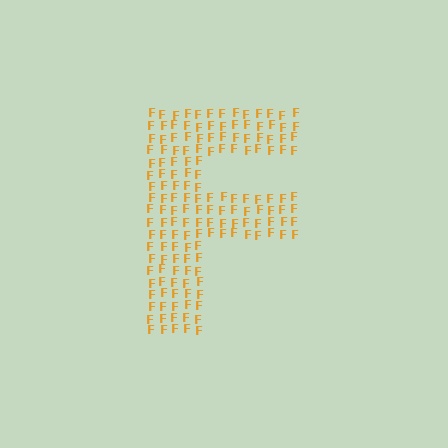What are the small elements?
The small elements are letter F's.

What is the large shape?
The large shape is the letter F.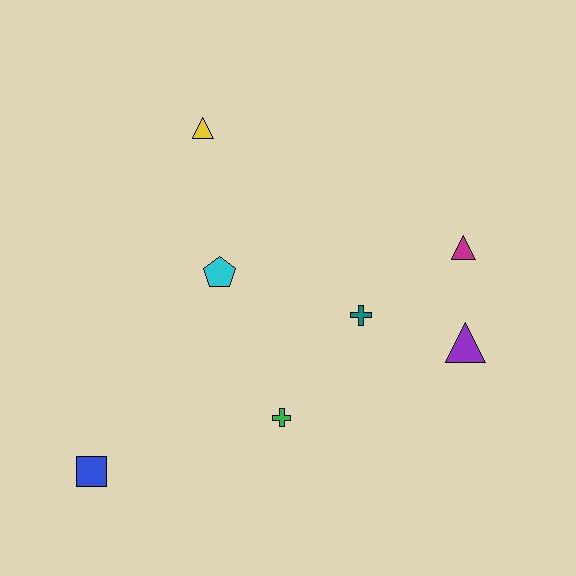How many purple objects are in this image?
There is 1 purple object.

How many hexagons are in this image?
There are no hexagons.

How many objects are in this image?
There are 7 objects.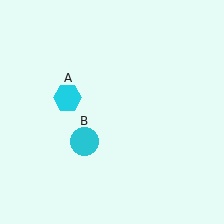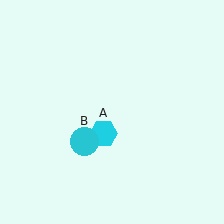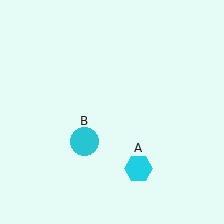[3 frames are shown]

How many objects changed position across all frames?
1 object changed position: cyan hexagon (object A).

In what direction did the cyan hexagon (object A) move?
The cyan hexagon (object A) moved down and to the right.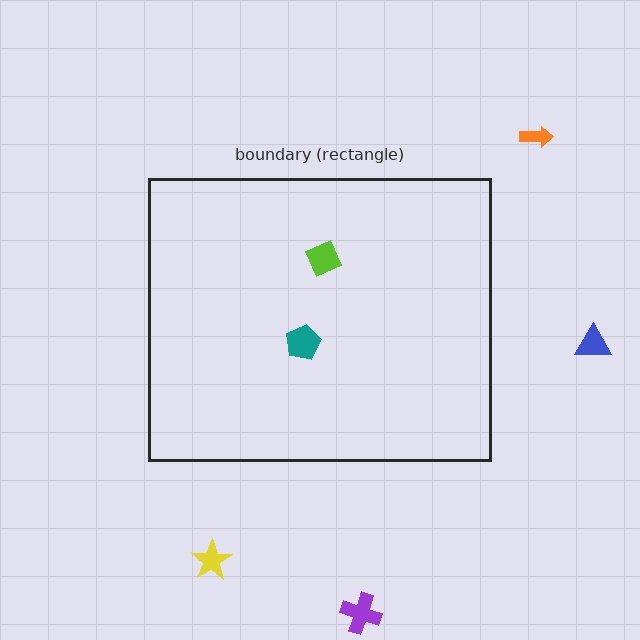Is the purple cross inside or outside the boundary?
Outside.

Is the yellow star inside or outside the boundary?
Outside.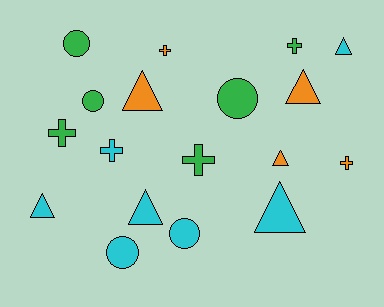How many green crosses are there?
There are 3 green crosses.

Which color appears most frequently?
Cyan, with 7 objects.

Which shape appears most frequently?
Triangle, with 7 objects.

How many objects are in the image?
There are 18 objects.